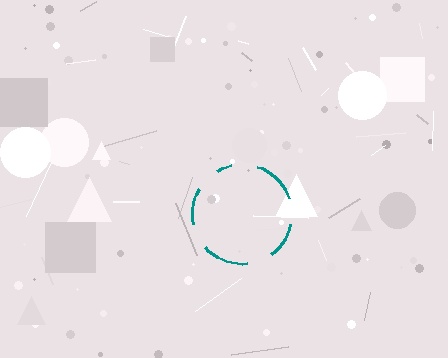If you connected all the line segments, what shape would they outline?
They would outline a circle.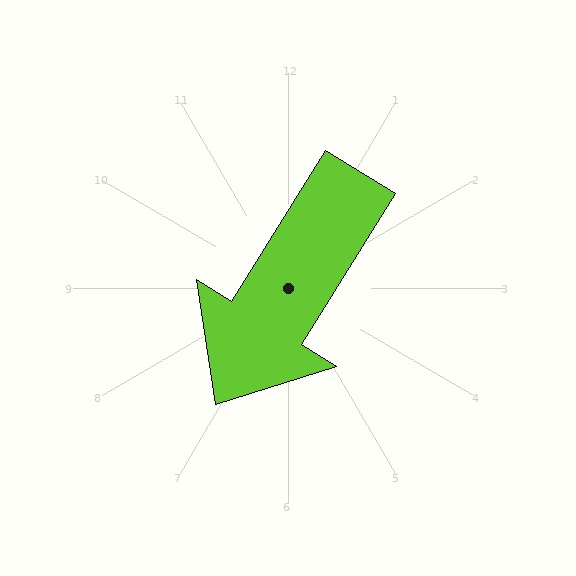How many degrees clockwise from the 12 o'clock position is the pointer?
Approximately 212 degrees.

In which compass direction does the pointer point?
Southwest.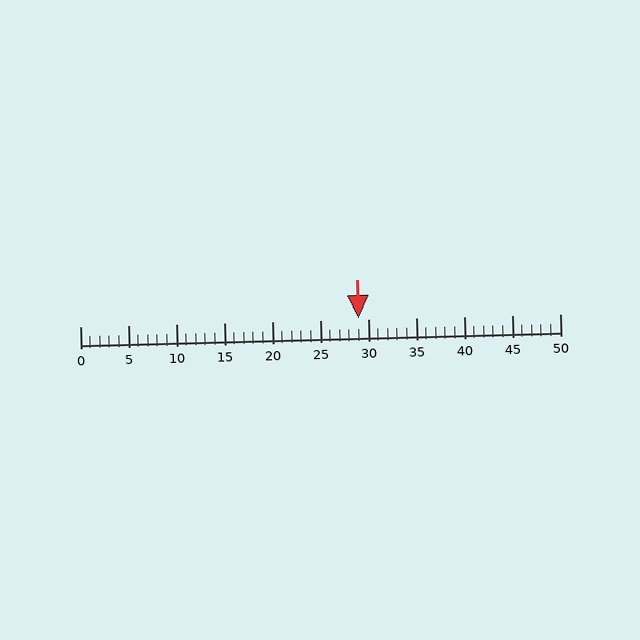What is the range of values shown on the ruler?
The ruler shows values from 0 to 50.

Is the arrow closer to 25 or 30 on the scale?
The arrow is closer to 30.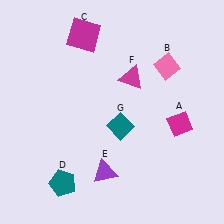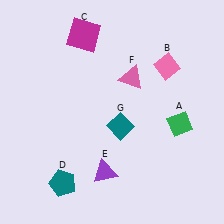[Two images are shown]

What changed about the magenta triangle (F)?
In Image 1, F is magenta. In Image 2, it changed to pink.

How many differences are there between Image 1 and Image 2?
There are 2 differences between the two images.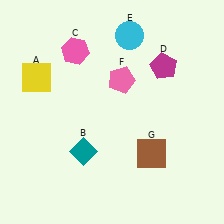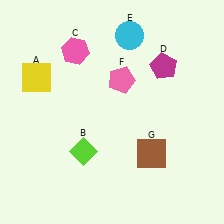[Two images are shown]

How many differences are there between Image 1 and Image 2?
There is 1 difference between the two images.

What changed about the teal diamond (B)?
In Image 1, B is teal. In Image 2, it changed to lime.